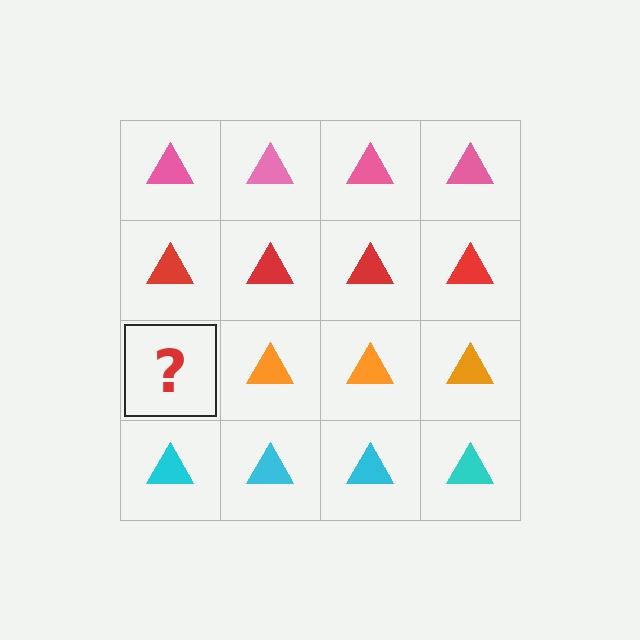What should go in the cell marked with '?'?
The missing cell should contain an orange triangle.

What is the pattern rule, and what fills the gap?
The rule is that each row has a consistent color. The gap should be filled with an orange triangle.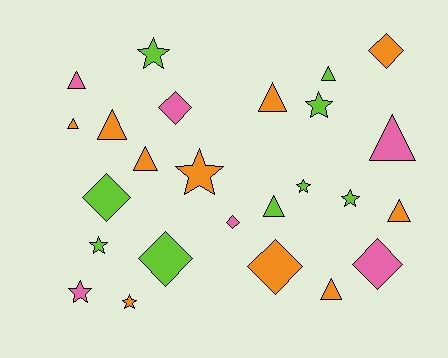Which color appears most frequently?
Orange, with 10 objects.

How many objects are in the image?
There are 25 objects.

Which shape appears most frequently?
Triangle, with 10 objects.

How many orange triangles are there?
There are 6 orange triangles.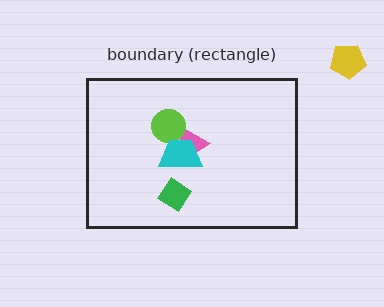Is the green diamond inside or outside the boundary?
Inside.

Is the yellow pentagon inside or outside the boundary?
Outside.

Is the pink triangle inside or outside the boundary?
Inside.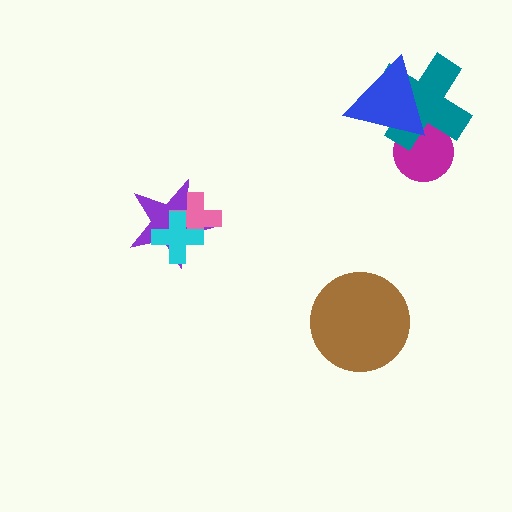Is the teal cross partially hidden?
Yes, it is partially covered by another shape.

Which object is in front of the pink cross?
The cyan cross is in front of the pink cross.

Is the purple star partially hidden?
Yes, it is partially covered by another shape.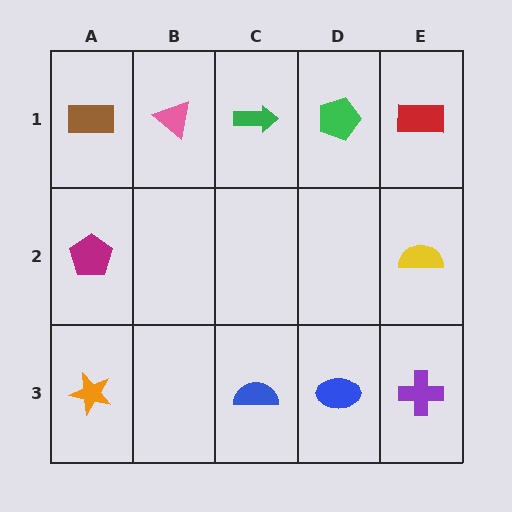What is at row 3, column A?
An orange star.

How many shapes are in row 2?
2 shapes.